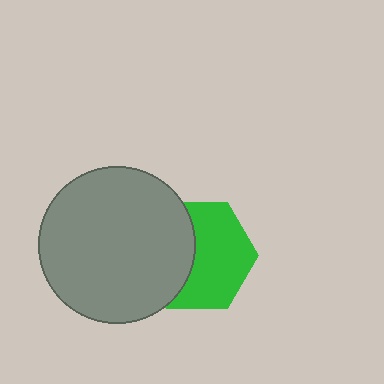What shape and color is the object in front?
The object in front is a gray circle.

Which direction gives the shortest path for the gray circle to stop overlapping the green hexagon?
Moving left gives the shortest separation.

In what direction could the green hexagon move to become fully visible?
The green hexagon could move right. That would shift it out from behind the gray circle entirely.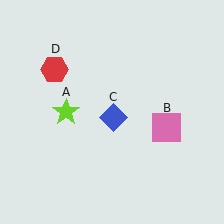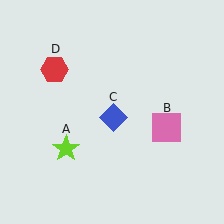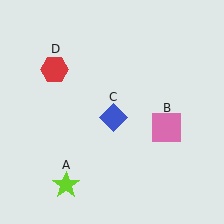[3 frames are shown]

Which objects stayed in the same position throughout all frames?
Pink square (object B) and blue diamond (object C) and red hexagon (object D) remained stationary.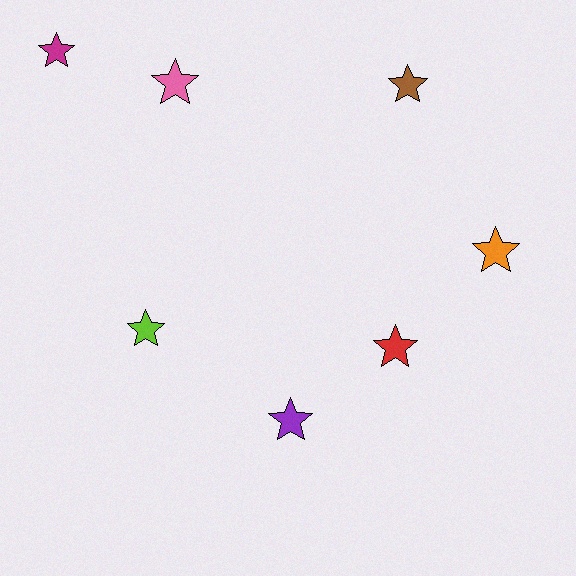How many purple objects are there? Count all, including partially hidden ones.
There is 1 purple object.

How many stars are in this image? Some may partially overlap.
There are 7 stars.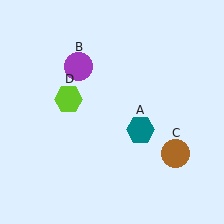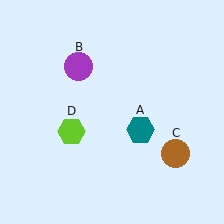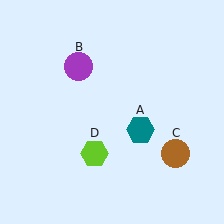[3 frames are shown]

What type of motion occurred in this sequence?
The lime hexagon (object D) rotated counterclockwise around the center of the scene.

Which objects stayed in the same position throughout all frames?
Teal hexagon (object A) and purple circle (object B) and brown circle (object C) remained stationary.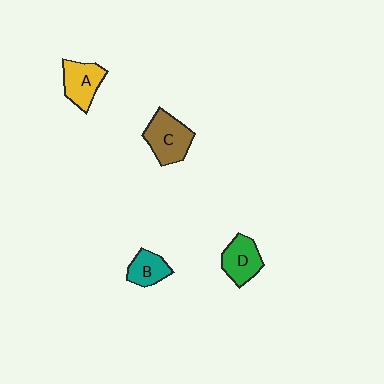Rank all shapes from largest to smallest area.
From largest to smallest: C (brown), A (yellow), D (green), B (teal).